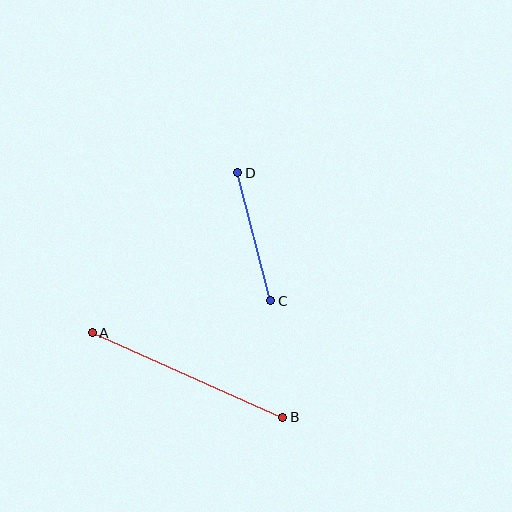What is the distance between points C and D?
The distance is approximately 132 pixels.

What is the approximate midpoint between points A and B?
The midpoint is at approximately (187, 375) pixels.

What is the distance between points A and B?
The distance is approximately 208 pixels.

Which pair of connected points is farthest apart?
Points A and B are farthest apart.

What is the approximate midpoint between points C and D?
The midpoint is at approximately (254, 237) pixels.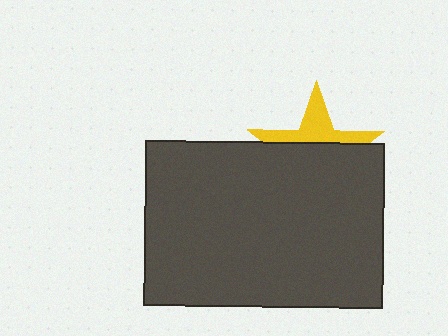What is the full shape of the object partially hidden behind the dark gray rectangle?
The partially hidden object is a yellow star.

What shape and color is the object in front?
The object in front is a dark gray rectangle.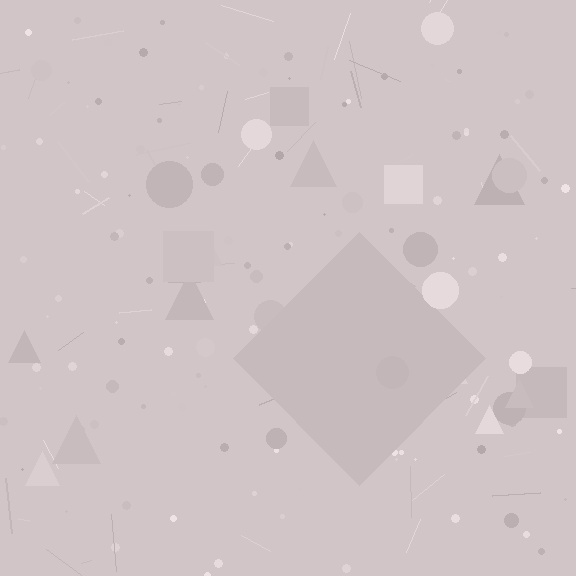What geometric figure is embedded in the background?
A diamond is embedded in the background.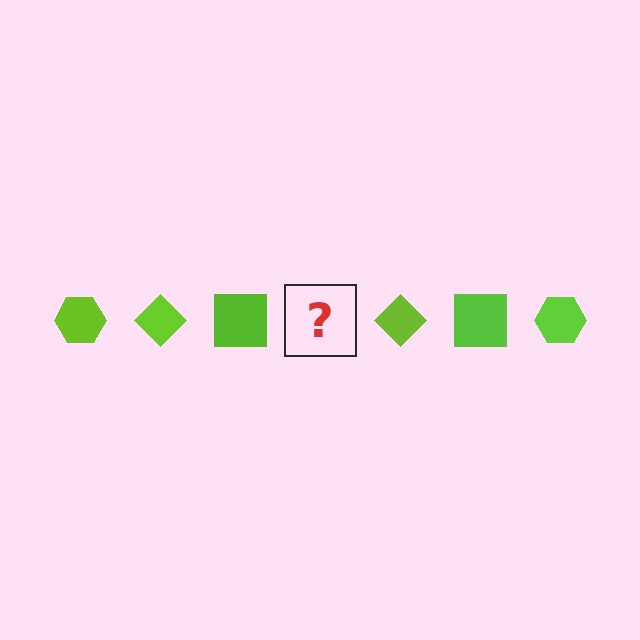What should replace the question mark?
The question mark should be replaced with a lime hexagon.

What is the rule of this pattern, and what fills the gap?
The rule is that the pattern cycles through hexagon, diamond, square shapes in lime. The gap should be filled with a lime hexagon.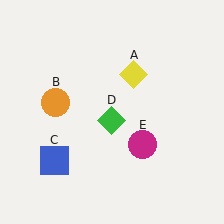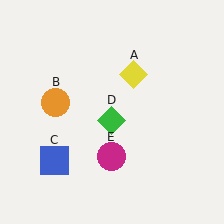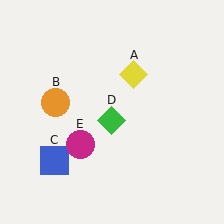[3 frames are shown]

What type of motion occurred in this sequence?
The magenta circle (object E) rotated clockwise around the center of the scene.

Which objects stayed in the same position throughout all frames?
Yellow diamond (object A) and orange circle (object B) and blue square (object C) and green diamond (object D) remained stationary.